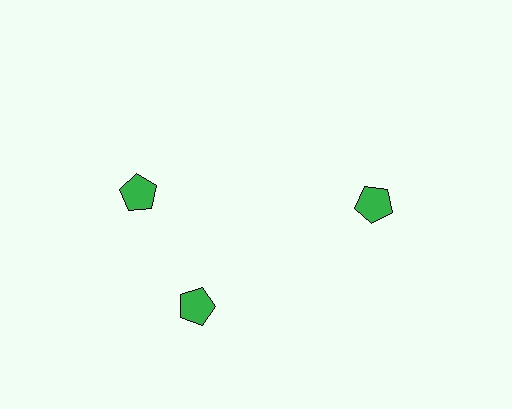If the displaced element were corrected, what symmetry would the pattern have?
It would have 3-fold rotational symmetry — the pattern would map onto itself every 120 degrees.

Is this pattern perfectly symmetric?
No. The 3 green pentagons are arranged in a ring, but one element near the 11 o'clock position is rotated out of alignment along the ring, breaking the 3-fold rotational symmetry.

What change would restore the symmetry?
The symmetry would be restored by rotating it back into even spacing with its neighbors so that all 3 pentagons sit at equal angles and equal distance from the center.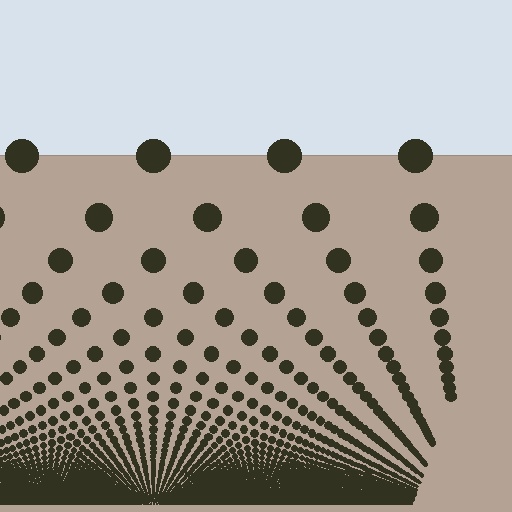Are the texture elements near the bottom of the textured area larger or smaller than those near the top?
Smaller. The gradient is inverted — elements near the bottom are smaller and denser.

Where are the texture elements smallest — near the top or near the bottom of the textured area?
Near the bottom.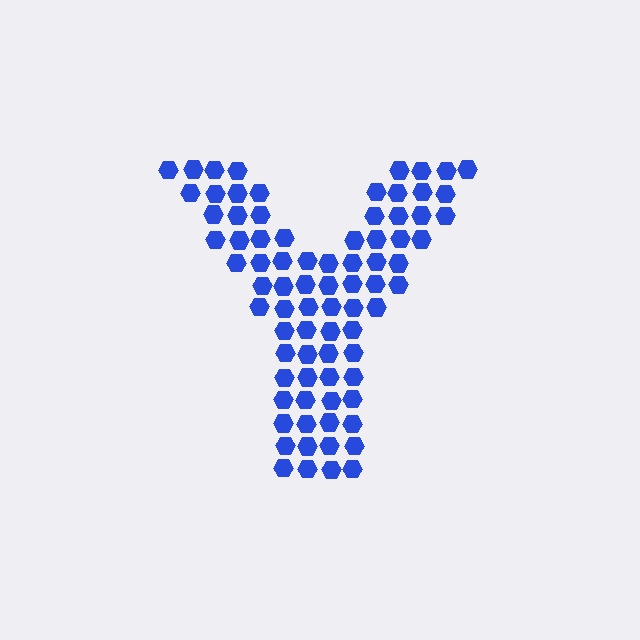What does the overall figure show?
The overall figure shows the letter Y.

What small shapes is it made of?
It is made of small hexagons.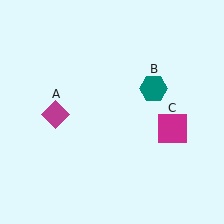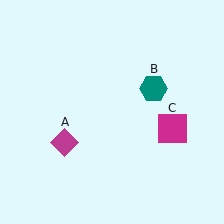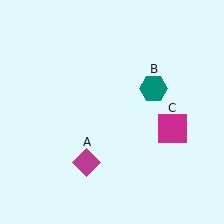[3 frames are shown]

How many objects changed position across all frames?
1 object changed position: magenta diamond (object A).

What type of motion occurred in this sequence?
The magenta diamond (object A) rotated counterclockwise around the center of the scene.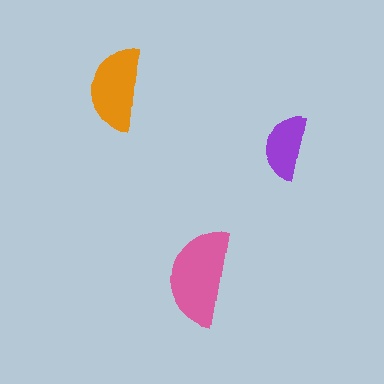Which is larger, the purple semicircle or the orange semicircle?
The orange one.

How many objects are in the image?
There are 3 objects in the image.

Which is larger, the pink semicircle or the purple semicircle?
The pink one.